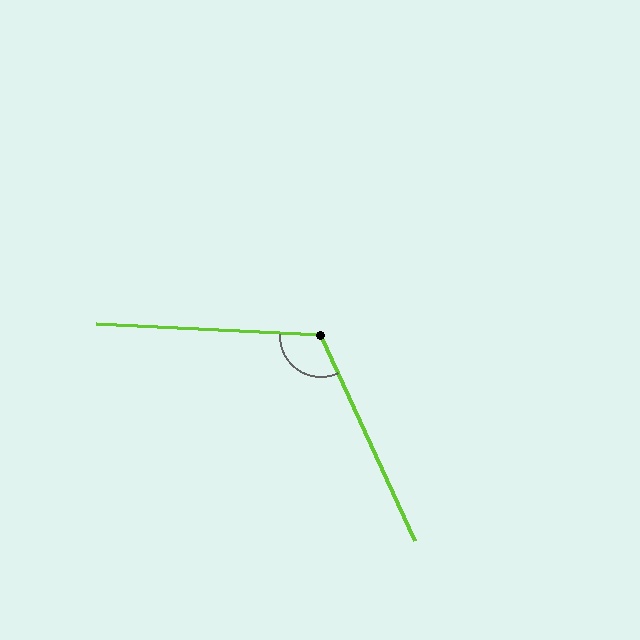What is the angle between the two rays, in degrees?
Approximately 118 degrees.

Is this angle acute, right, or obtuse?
It is obtuse.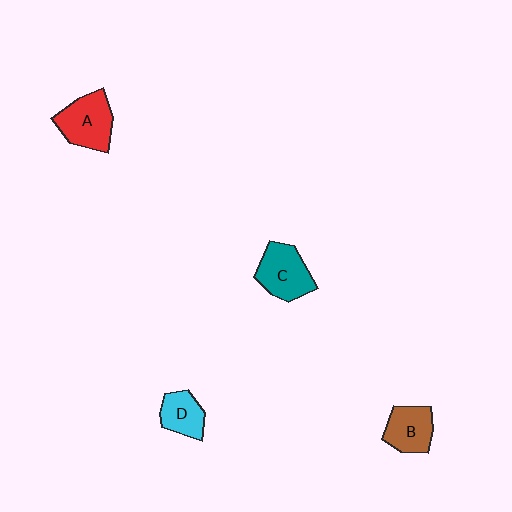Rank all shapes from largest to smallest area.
From largest to smallest: A (red), C (teal), B (brown), D (cyan).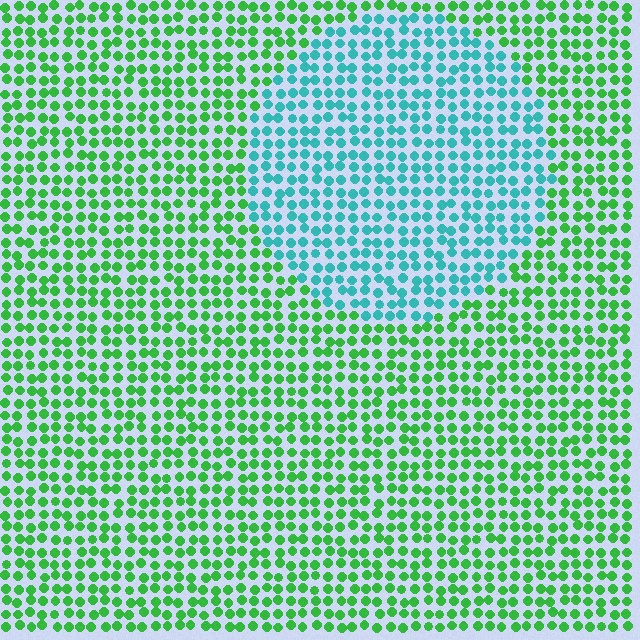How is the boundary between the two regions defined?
The boundary is defined purely by a slight shift in hue (about 53 degrees). Spacing, size, and orientation are identical on both sides.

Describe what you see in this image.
The image is filled with small green elements in a uniform arrangement. A circle-shaped region is visible where the elements are tinted to a slightly different hue, forming a subtle color boundary.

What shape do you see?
I see a circle.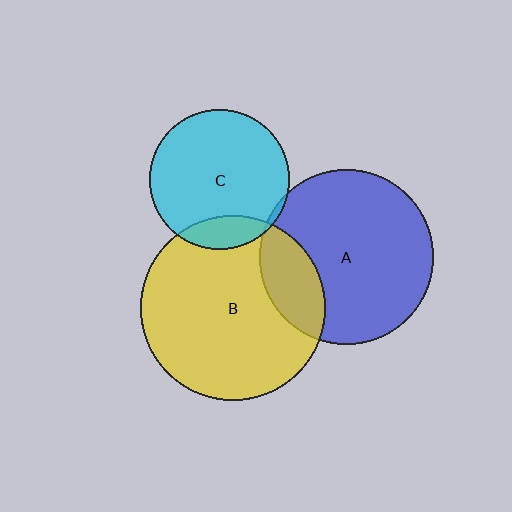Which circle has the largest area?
Circle B (yellow).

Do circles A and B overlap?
Yes.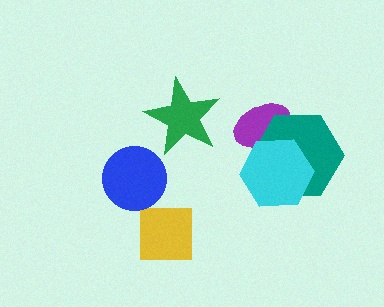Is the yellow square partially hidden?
No, no other shape covers it.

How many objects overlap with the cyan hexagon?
2 objects overlap with the cyan hexagon.